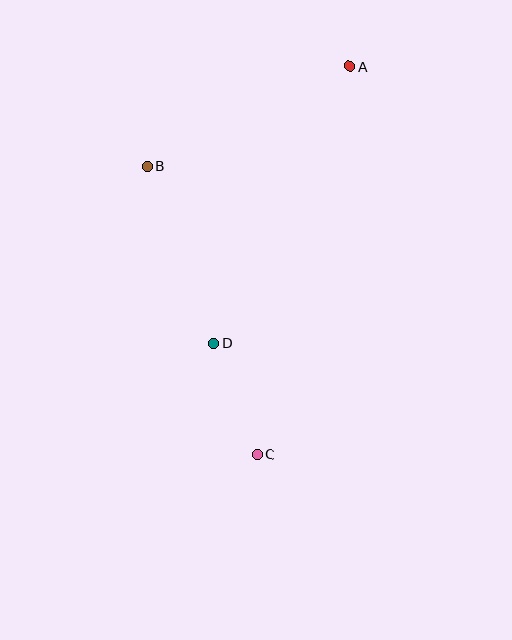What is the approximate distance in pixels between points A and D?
The distance between A and D is approximately 309 pixels.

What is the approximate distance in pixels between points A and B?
The distance between A and B is approximately 226 pixels.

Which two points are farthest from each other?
Points A and C are farthest from each other.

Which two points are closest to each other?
Points C and D are closest to each other.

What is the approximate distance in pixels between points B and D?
The distance between B and D is approximately 189 pixels.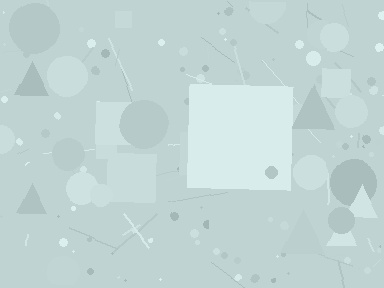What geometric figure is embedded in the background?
A square is embedded in the background.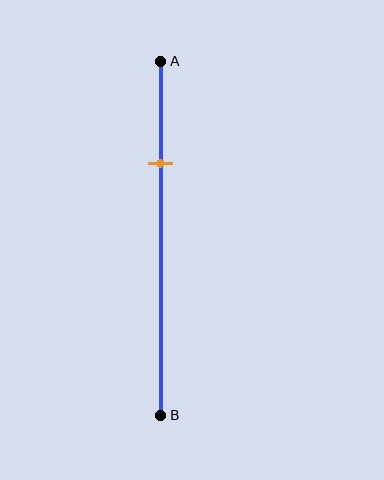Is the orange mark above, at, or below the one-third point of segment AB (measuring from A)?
The orange mark is above the one-third point of segment AB.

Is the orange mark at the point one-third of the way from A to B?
No, the mark is at about 30% from A, not at the 33% one-third point.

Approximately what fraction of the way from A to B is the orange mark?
The orange mark is approximately 30% of the way from A to B.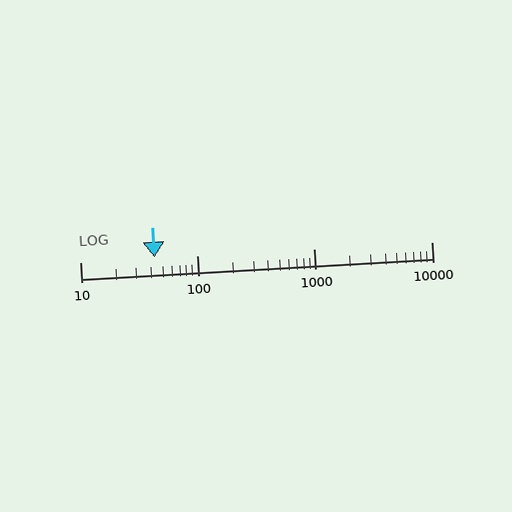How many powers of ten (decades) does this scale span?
The scale spans 3 decades, from 10 to 10000.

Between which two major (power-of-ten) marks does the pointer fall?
The pointer is between 10 and 100.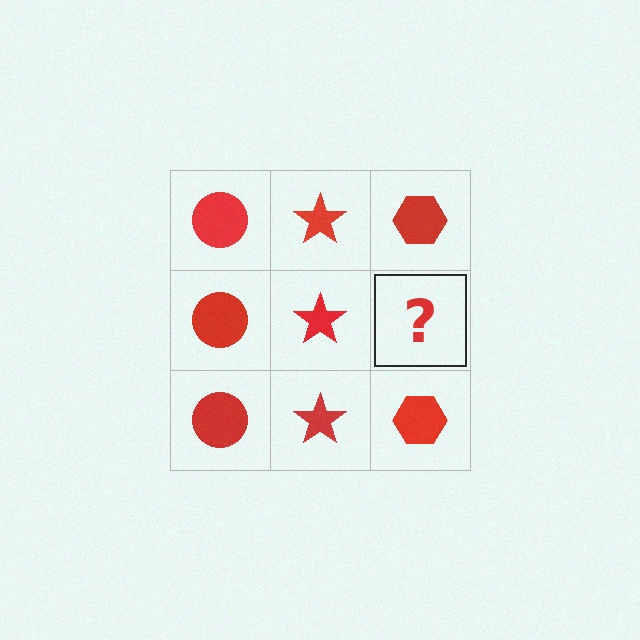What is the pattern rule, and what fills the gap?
The rule is that each column has a consistent shape. The gap should be filled with a red hexagon.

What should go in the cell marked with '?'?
The missing cell should contain a red hexagon.